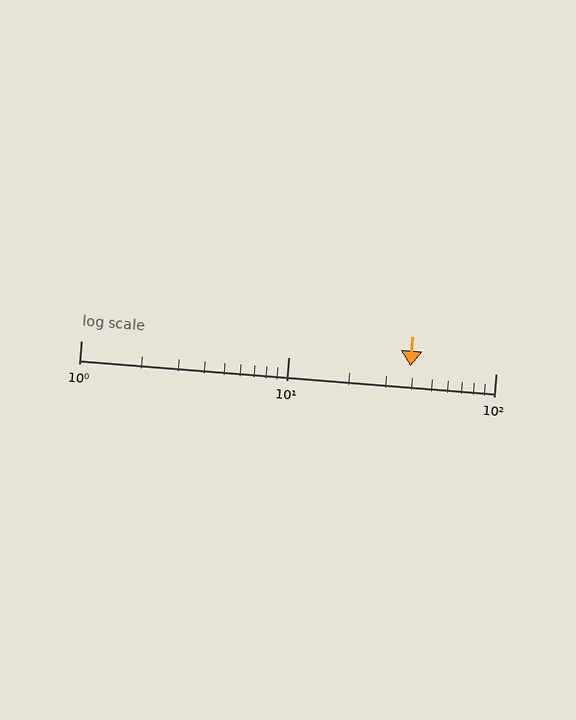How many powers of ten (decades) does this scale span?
The scale spans 2 decades, from 1 to 100.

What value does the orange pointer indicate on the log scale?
The pointer indicates approximately 39.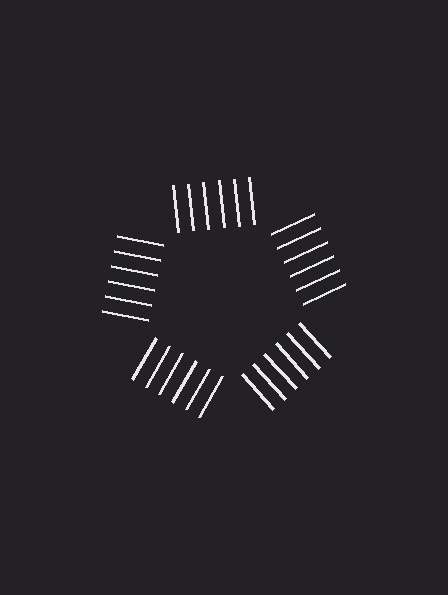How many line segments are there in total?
30 — 6 along each of the 5 edges.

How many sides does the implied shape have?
5 sides — the line-ends trace a pentagon.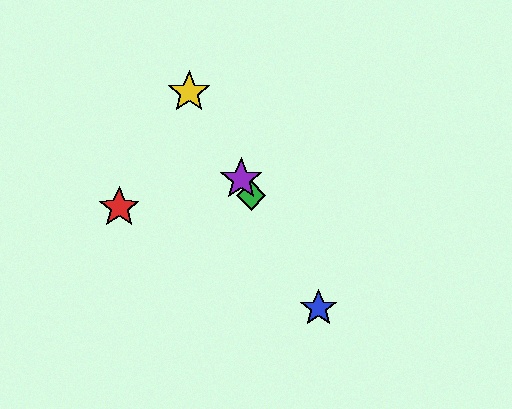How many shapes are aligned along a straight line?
4 shapes (the blue star, the green diamond, the yellow star, the purple star) are aligned along a straight line.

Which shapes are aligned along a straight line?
The blue star, the green diamond, the yellow star, the purple star are aligned along a straight line.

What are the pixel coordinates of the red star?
The red star is at (119, 208).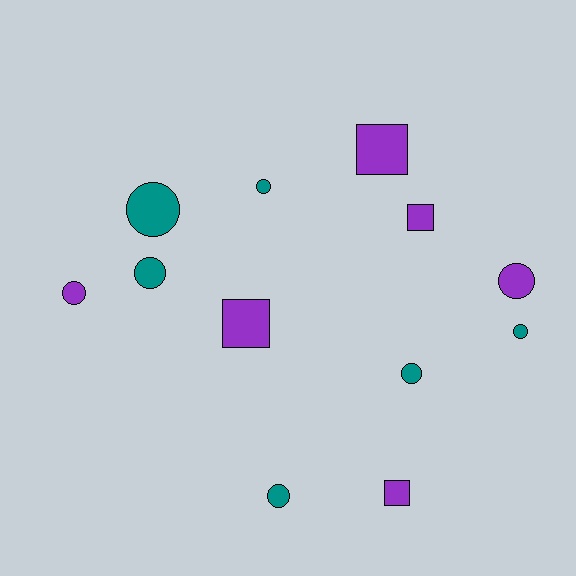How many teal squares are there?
There are no teal squares.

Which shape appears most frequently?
Circle, with 8 objects.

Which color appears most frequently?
Teal, with 6 objects.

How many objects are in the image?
There are 12 objects.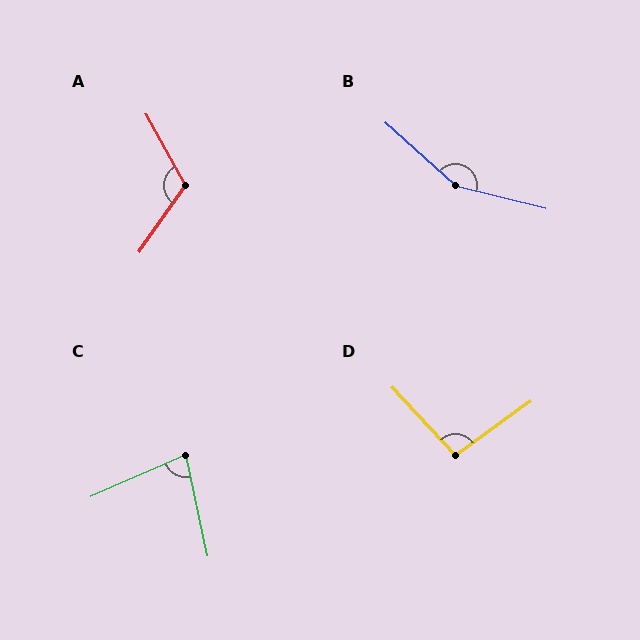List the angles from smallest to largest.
C (78°), D (97°), A (116°), B (152°).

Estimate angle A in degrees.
Approximately 116 degrees.